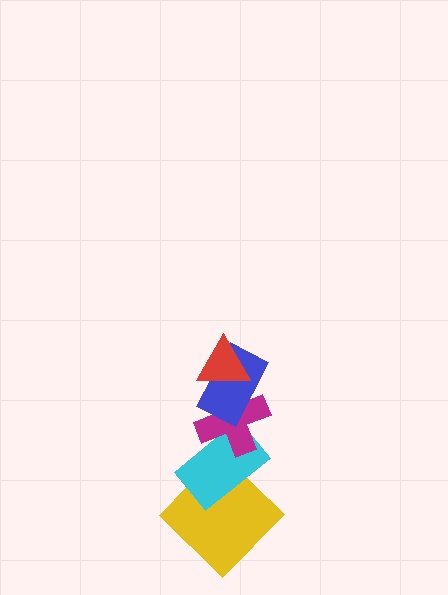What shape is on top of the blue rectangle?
The red triangle is on top of the blue rectangle.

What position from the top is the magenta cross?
The magenta cross is 3rd from the top.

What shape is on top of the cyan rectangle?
The magenta cross is on top of the cyan rectangle.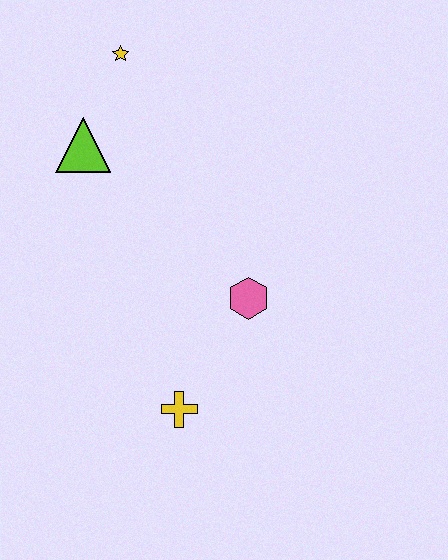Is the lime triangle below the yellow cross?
No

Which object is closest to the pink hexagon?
The yellow cross is closest to the pink hexagon.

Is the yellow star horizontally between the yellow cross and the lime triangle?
Yes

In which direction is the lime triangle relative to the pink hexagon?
The lime triangle is to the left of the pink hexagon.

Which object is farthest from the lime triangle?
The yellow cross is farthest from the lime triangle.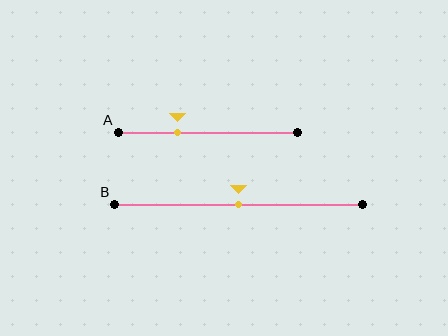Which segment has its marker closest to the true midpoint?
Segment B has its marker closest to the true midpoint.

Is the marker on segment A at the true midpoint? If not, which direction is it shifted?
No, the marker on segment A is shifted to the left by about 17% of the segment length.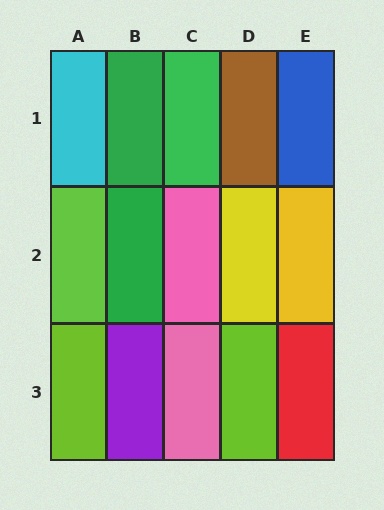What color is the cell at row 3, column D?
Lime.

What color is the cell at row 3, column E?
Red.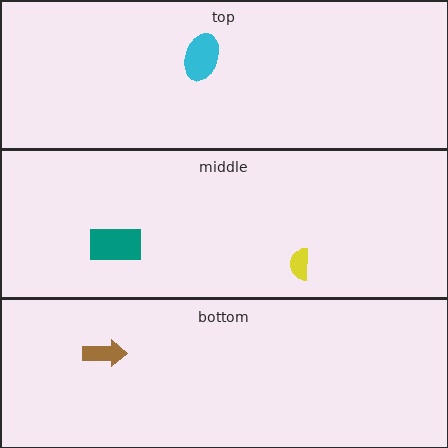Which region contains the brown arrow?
The bottom region.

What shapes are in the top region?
The cyan ellipse.